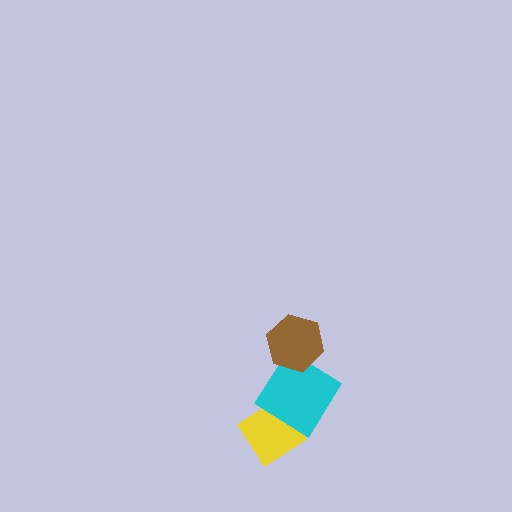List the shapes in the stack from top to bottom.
From top to bottom: the brown hexagon, the cyan diamond, the yellow diamond.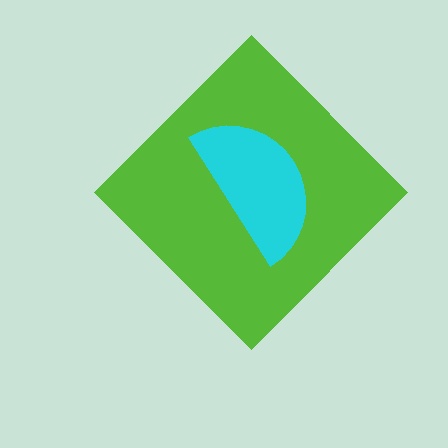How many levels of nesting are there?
2.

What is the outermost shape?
The lime diamond.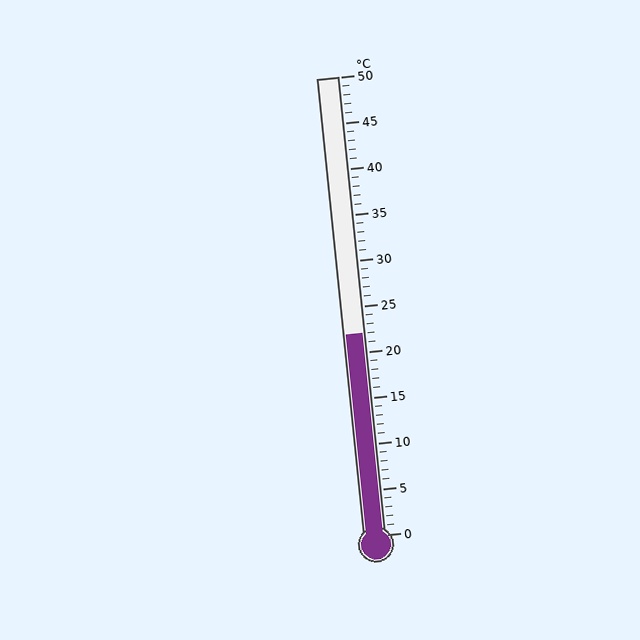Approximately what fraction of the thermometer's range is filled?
The thermometer is filled to approximately 45% of its range.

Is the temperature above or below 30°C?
The temperature is below 30°C.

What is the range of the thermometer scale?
The thermometer scale ranges from 0°C to 50°C.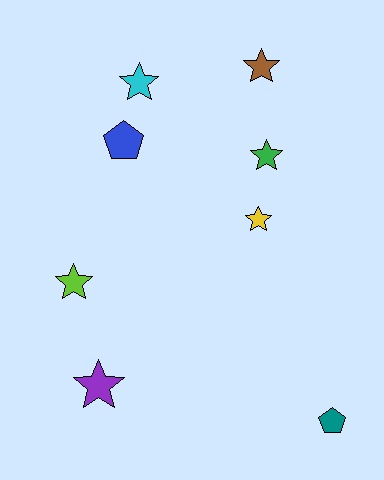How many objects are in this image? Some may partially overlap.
There are 8 objects.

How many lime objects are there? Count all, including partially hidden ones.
There is 1 lime object.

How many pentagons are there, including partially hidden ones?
There are 2 pentagons.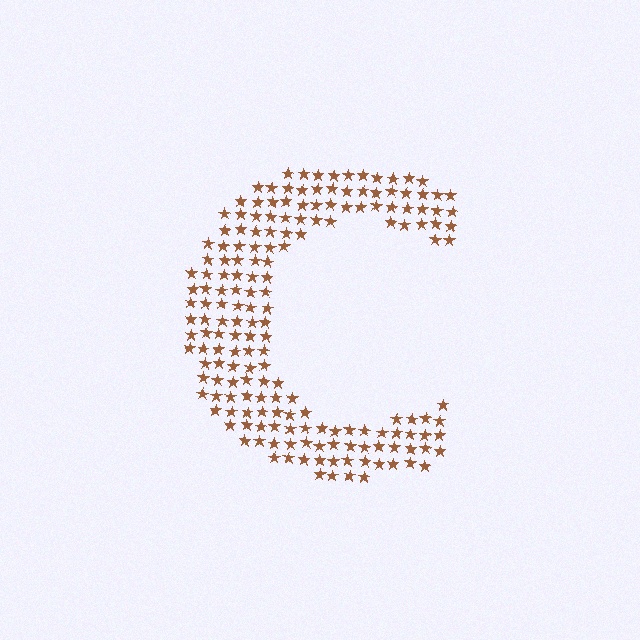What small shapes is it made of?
It is made of small stars.